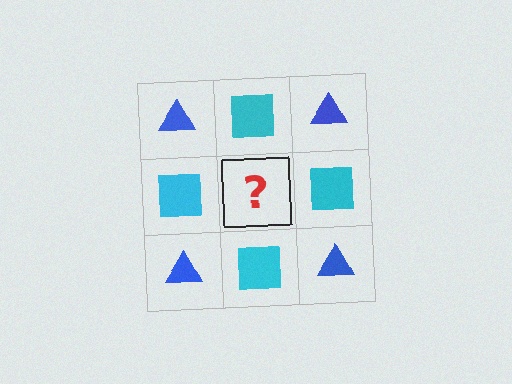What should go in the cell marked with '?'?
The missing cell should contain a blue triangle.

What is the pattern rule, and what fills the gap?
The rule is that it alternates blue triangle and cyan square in a checkerboard pattern. The gap should be filled with a blue triangle.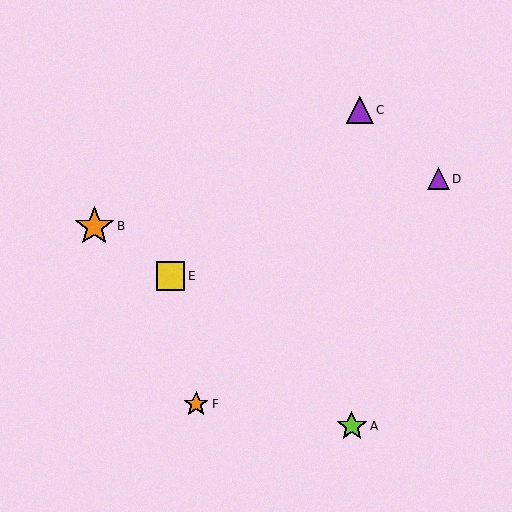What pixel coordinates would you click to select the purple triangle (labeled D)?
Click at (438, 179) to select the purple triangle D.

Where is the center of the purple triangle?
The center of the purple triangle is at (438, 179).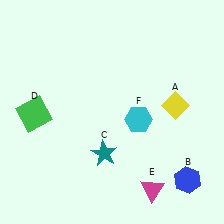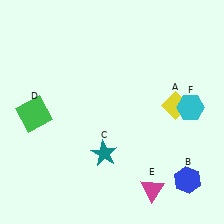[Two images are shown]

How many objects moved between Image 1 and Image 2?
1 object moved between the two images.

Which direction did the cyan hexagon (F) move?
The cyan hexagon (F) moved right.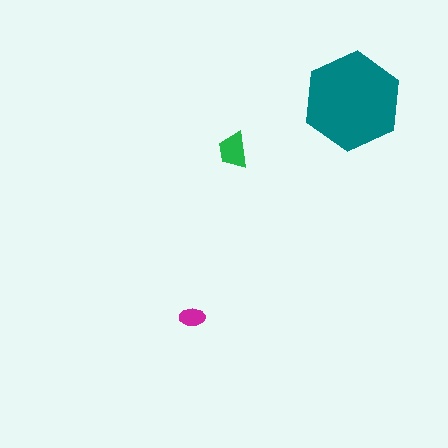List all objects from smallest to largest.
The magenta ellipse, the green trapezoid, the teal hexagon.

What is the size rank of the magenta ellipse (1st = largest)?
3rd.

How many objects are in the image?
There are 3 objects in the image.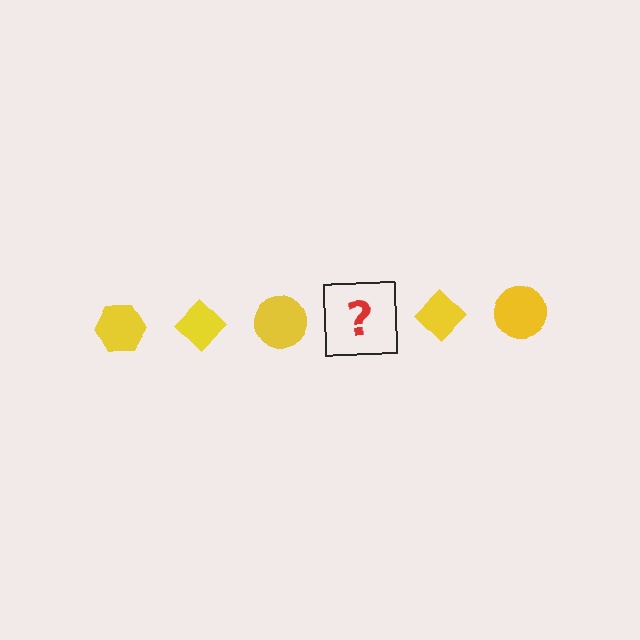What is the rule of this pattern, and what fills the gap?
The rule is that the pattern cycles through hexagon, diamond, circle shapes in yellow. The gap should be filled with a yellow hexagon.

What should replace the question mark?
The question mark should be replaced with a yellow hexagon.